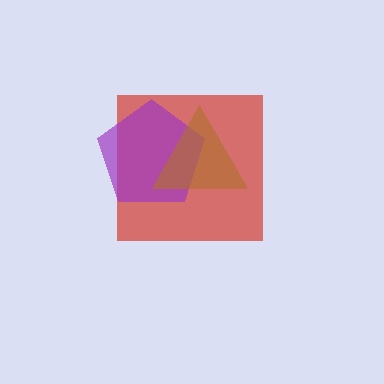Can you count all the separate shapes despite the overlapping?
Yes, there are 3 separate shapes.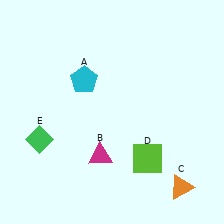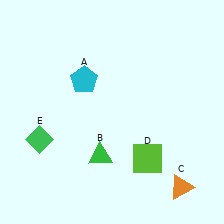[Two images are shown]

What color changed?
The triangle (B) changed from magenta in Image 1 to green in Image 2.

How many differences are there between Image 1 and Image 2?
There is 1 difference between the two images.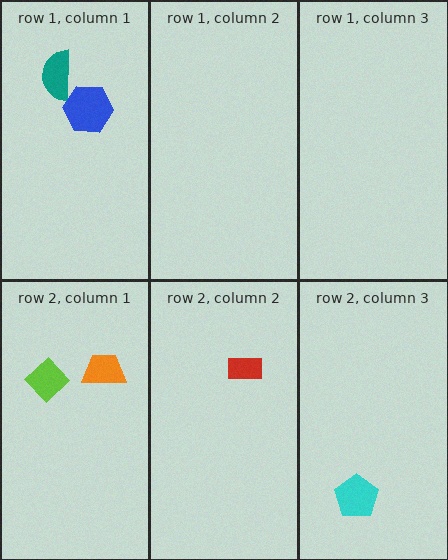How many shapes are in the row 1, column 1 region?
2.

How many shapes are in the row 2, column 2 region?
1.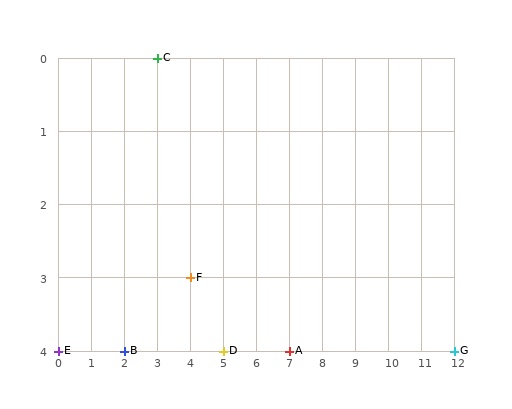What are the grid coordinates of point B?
Point B is at grid coordinates (2, 4).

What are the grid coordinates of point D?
Point D is at grid coordinates (5, 4).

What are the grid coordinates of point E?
Point E is at grid coordinates (0, 4).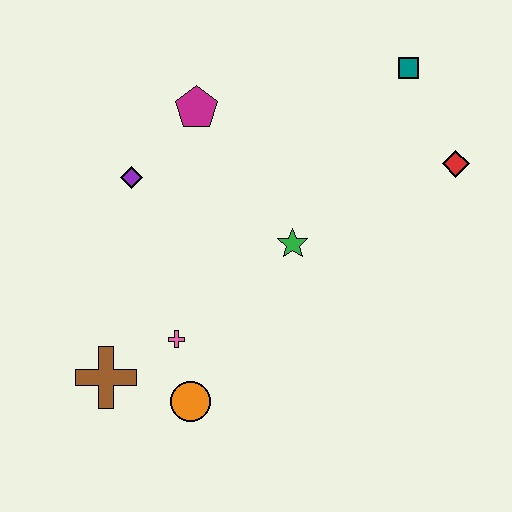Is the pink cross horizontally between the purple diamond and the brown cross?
No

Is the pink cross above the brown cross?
Yes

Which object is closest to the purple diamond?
The magenta pentagon is closest to the purple diamond.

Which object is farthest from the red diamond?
The brown cross is farthest from the red diamond.